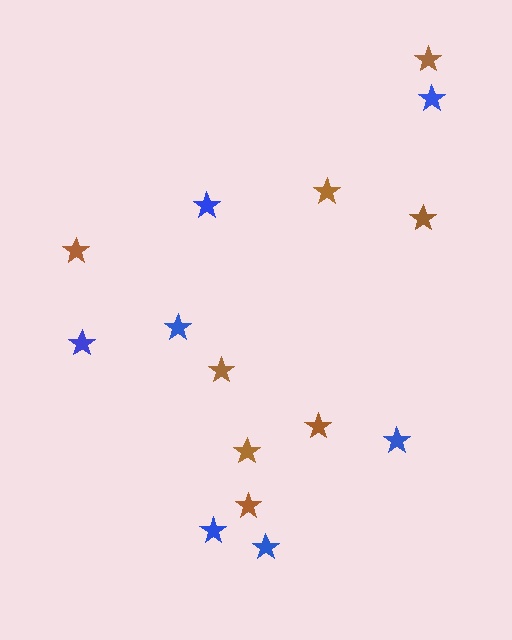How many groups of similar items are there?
There are 2 groups: one group of brown stars (8) and one group of blue stars (7).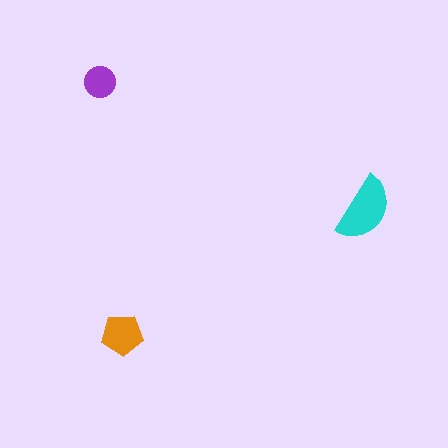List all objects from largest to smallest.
The cyan semicircle, the orange pentagon, the purple circle.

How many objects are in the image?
There are 3 objects in the image.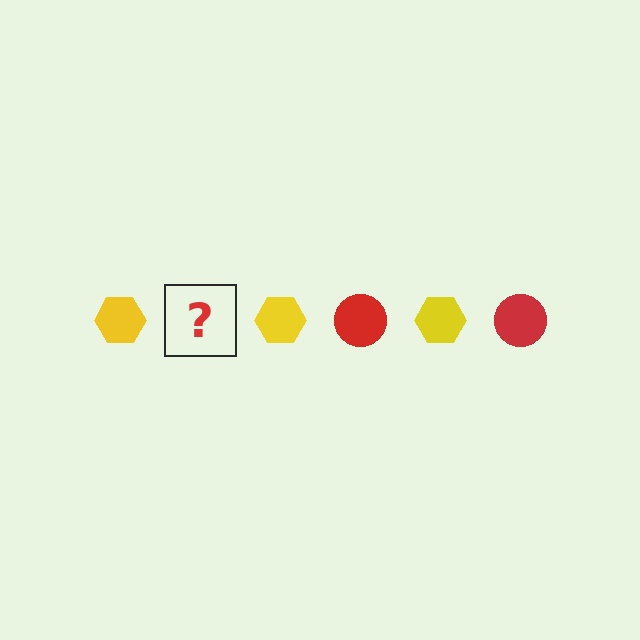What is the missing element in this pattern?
The missing element is a red circle.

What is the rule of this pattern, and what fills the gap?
The rule is that the pattern alternates between yellow hexagon and red circle. The gap should be filled with a red circle.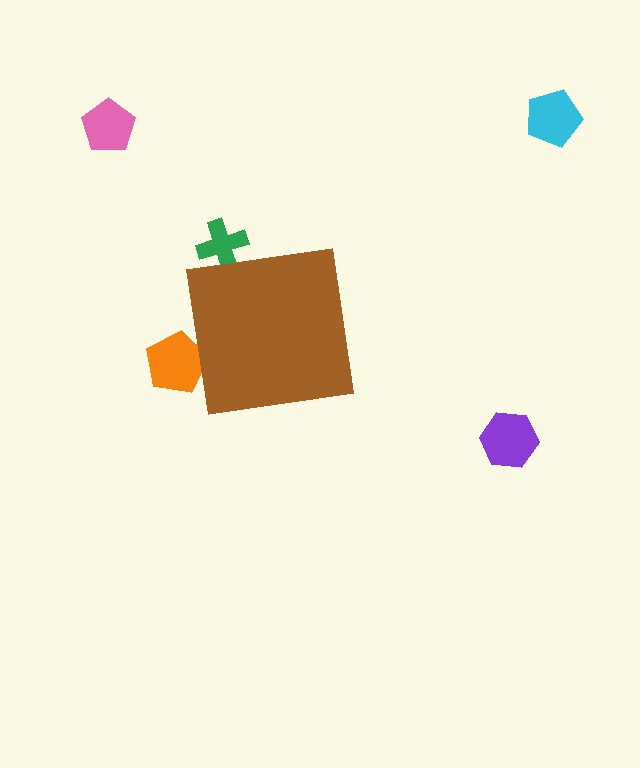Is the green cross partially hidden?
Yes, the green cross is partially hidden behind the brown square.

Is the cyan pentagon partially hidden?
No, the cyan pentagon is fully visible.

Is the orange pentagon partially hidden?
Yes, the orange pentagon is partially hidden behind the brown square.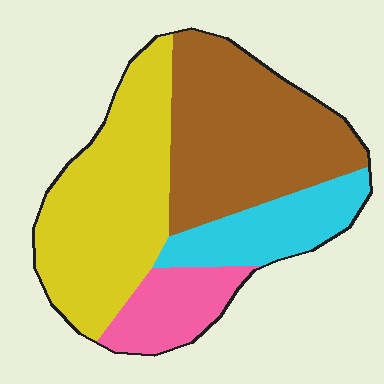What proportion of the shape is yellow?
Yellow covers about 35% of the shape.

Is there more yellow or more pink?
Yellow.